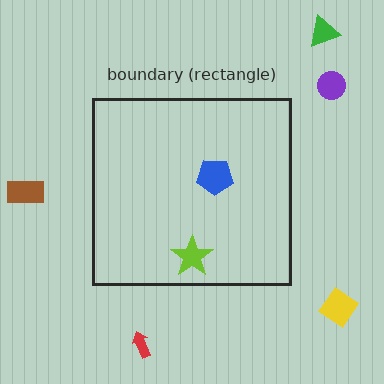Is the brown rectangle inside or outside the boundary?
Outside.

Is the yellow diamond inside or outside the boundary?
Outside.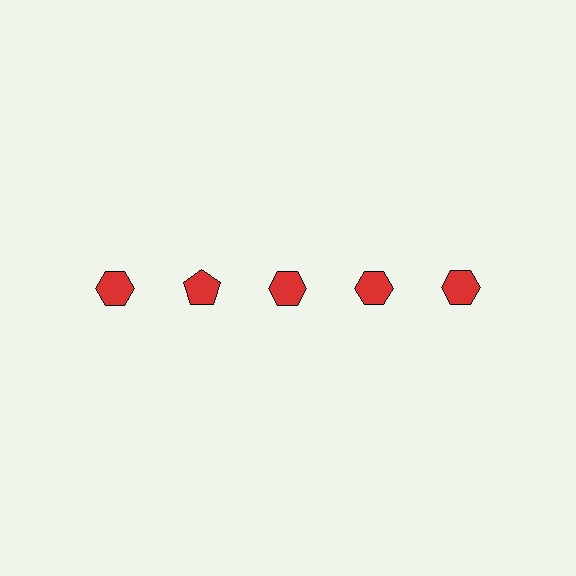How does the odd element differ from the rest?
It has a different shape: pentagon instead of hexagon.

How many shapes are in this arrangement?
There are 5 shapes arranged in a grid pattern.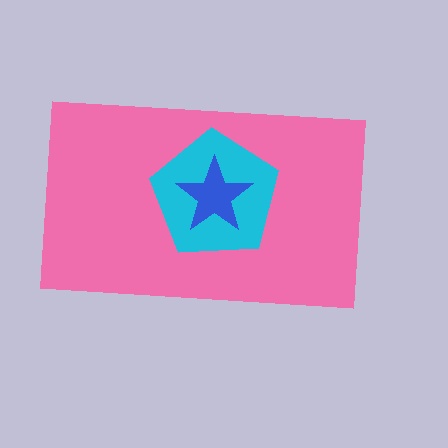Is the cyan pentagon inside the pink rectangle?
Yes.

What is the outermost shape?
The pink rectangle.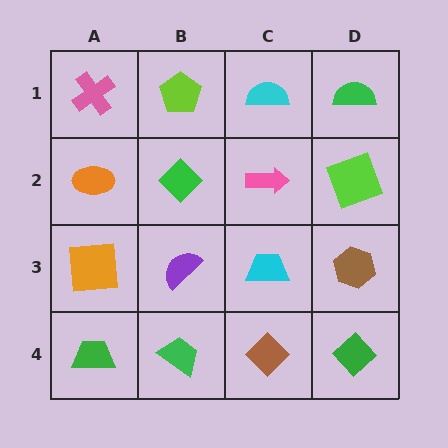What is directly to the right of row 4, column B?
A brown diamond.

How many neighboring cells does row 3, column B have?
4.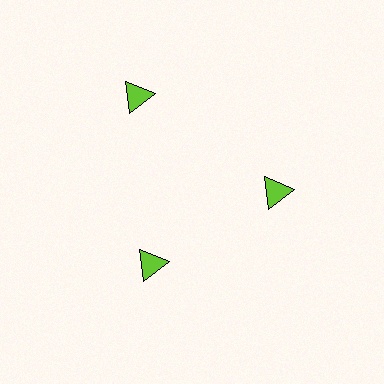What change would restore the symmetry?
The symmetry would be restored by moving it inward, back onto the ring so that all 3 triangles sit at equal angles and equal distance from the center.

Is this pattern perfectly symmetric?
No. The 3 lime triangles are arranged in a ring, but one element near the 11 o'clock position is pushed outward from the center, breaking the 3-fold rotational symmetry.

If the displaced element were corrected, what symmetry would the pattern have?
It would have 3-fold rotational symmetry — the pattern would map onto itself every 120 degrees.